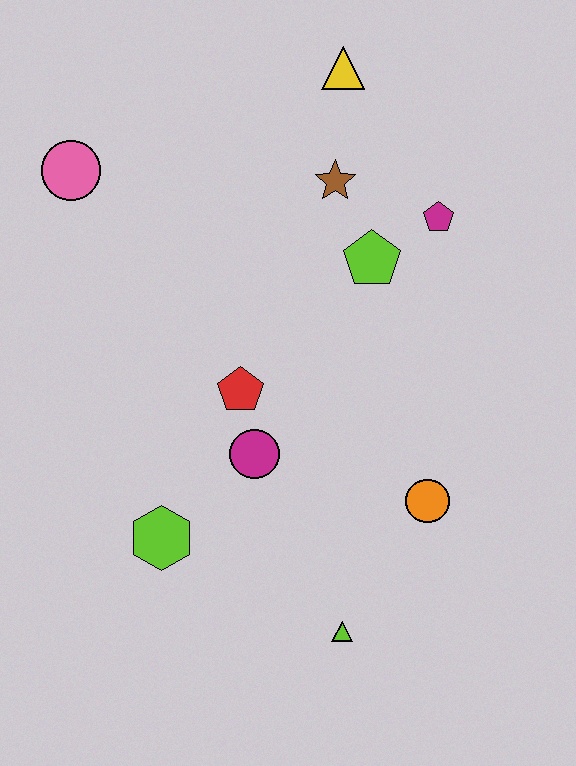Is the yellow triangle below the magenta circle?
No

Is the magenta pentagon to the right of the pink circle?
Yes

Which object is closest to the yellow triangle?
The brown star is closest to the yellow triangle.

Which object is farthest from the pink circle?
The lime triangle is farthest from the pink circle.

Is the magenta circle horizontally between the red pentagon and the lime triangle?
Yes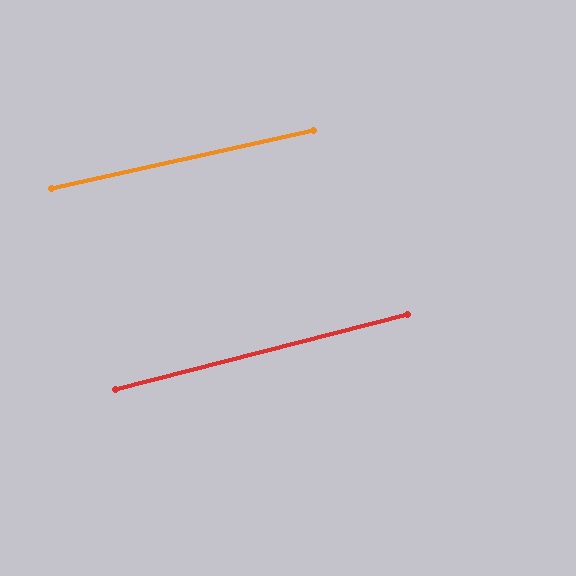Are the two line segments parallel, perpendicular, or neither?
Parallel — their directions differ by only 1.8°.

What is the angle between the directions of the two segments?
Approximately 2 degrees.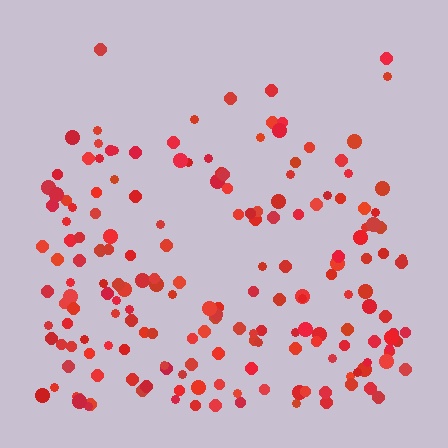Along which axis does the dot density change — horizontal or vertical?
Vertical.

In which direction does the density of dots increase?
From top to bottom, with the bottom side densest.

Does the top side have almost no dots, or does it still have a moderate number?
Still a moderate number, just noticeably fewer than the bottom.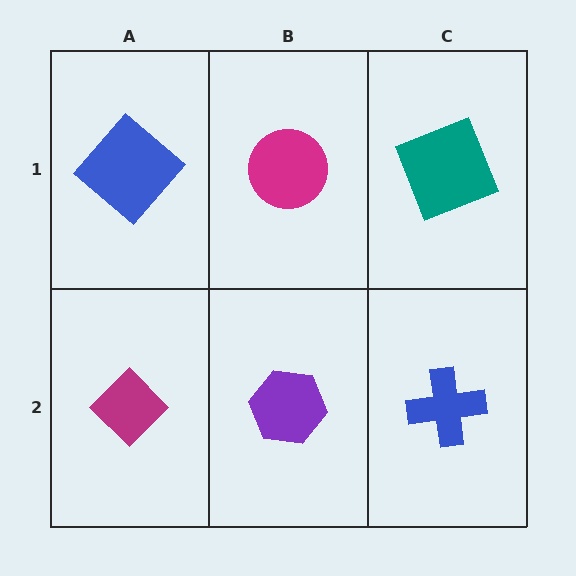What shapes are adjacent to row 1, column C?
A blue cross (row 2, column C), a magenta circle (row 1, column B).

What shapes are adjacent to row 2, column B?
A magenta circle (row 1, column B), a magenta diamond (row 2, column A), a blue cross (row 2, column C).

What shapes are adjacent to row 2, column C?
A teal square (row 1, column C), a purple hexagon (row 2, column B).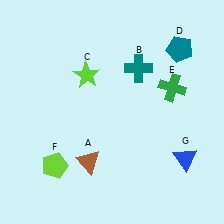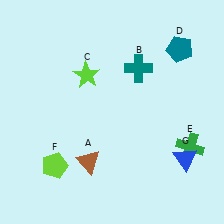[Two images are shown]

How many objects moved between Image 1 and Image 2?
1 object moved between the two images.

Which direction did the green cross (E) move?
The green cross (E) moved down.